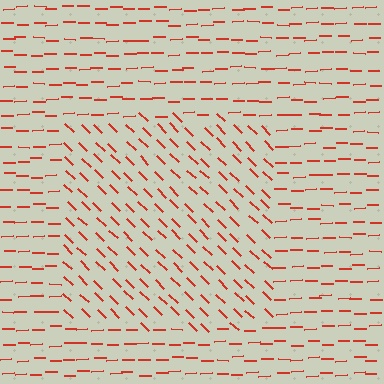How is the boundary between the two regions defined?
The boundary is defined purely by a change in line orientation (approximately 45 degrees difference). All lines are the same color and thickness.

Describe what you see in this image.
The image is filled with small red line segments. A rectangle region in the image has lines oriented differently from the surrounding lines, creating a visible texture boundary.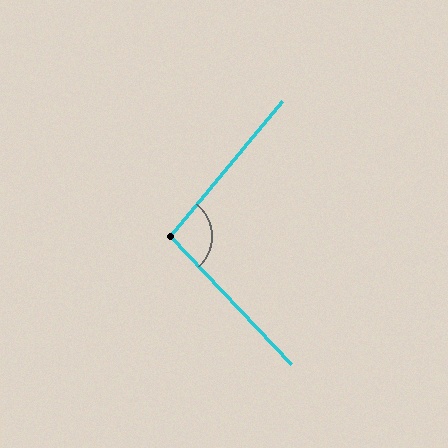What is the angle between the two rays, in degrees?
Approximately 97 degrees.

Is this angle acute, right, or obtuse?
It is obtuse.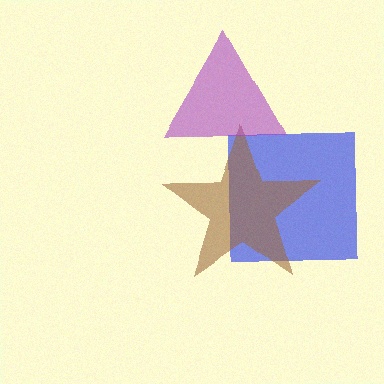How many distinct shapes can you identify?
There are 3 distinct shapes: a blue square, a brown star, a purple triangle.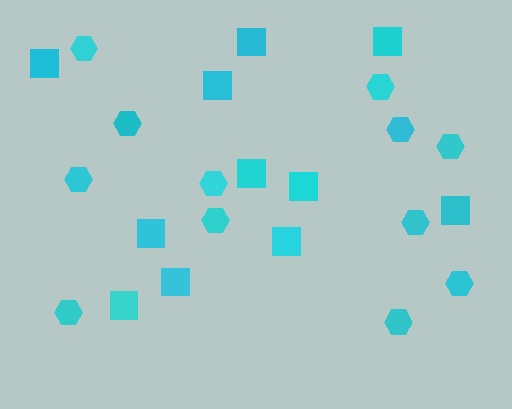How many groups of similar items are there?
There are 2 groups: one group of squares (11) and one group of hexagons (12).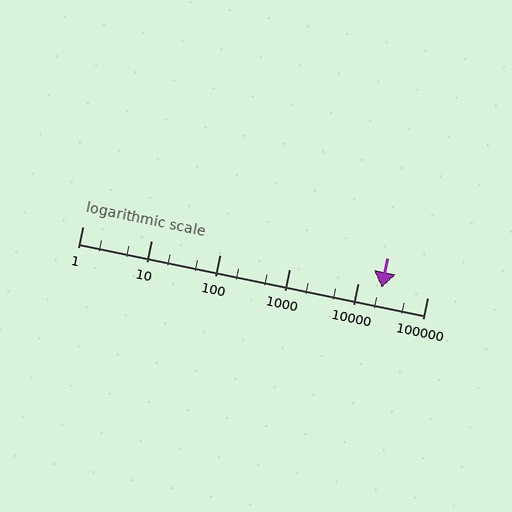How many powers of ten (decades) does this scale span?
The scale spans 5 decades, from 1 to 100000.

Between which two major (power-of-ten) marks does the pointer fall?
The pointer is between 10000 and 100000.